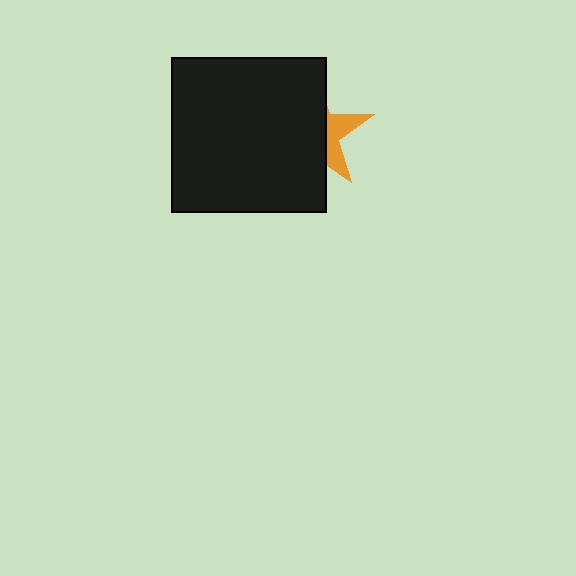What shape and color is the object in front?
The object in front is a black square.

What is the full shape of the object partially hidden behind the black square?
The partially hidden object is an orange star.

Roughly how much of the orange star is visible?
A small part of it is visible (roughly 30%).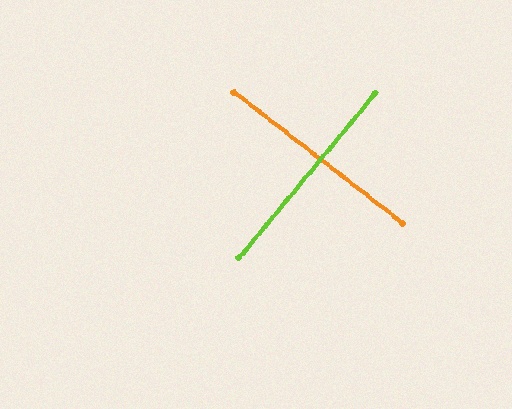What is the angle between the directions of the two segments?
Approximately 88 degrees.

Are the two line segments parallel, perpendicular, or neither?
Perpendicular — they meet at approximately 88°.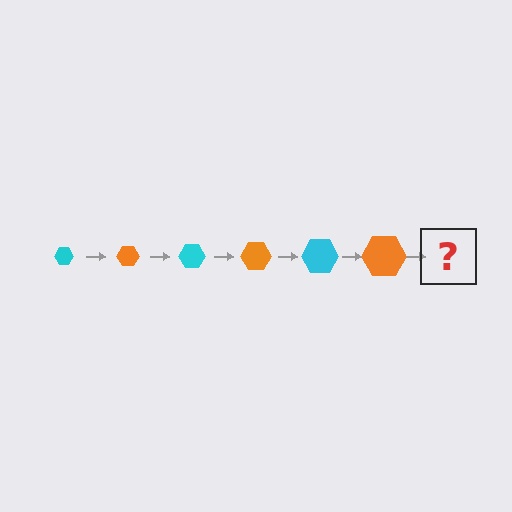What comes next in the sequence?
The next element should be a cyan hexagon, larger than the previous one.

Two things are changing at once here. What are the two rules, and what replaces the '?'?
The two rules are that the hexagon grows larger each step and the color cycles through cyan and orange. The '?' should be a cyan hexagon, larger than the previous one.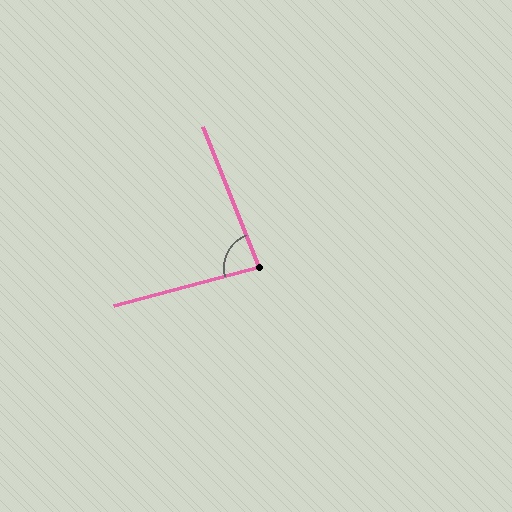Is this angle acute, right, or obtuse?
It is acute.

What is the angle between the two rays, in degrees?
Approximately 83 degrees.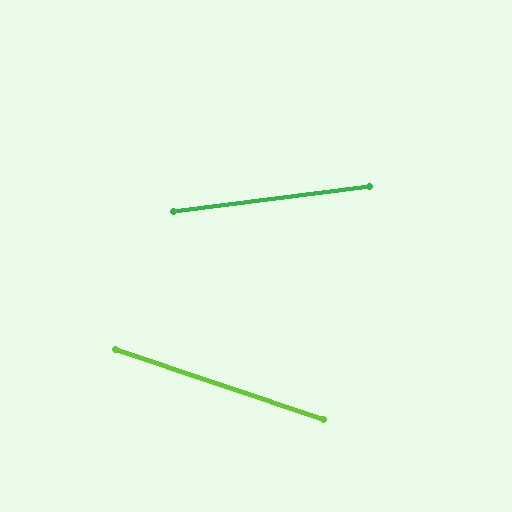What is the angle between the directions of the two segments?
Approximately 26 degrees.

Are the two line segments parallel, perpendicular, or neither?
Neither parallel nor perpendicular — they differ by about 26°.